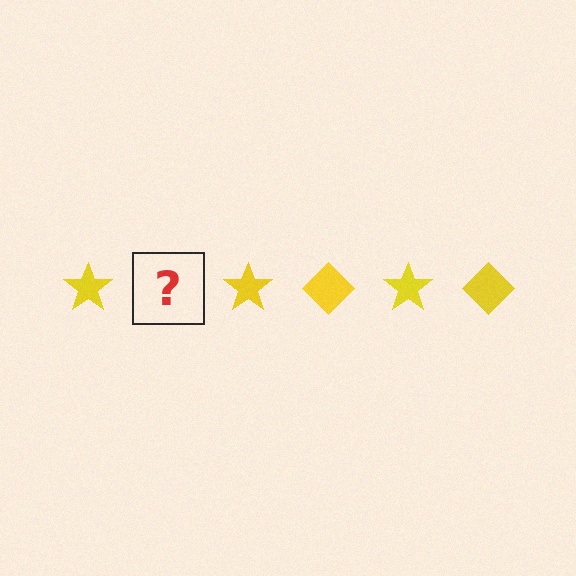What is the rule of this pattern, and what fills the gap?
The rule is that the pattern cycles through star, diamond shapes in yellow. The gap should be filled with a yellow diamond.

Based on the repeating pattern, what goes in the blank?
The blank should be a yellow diamond.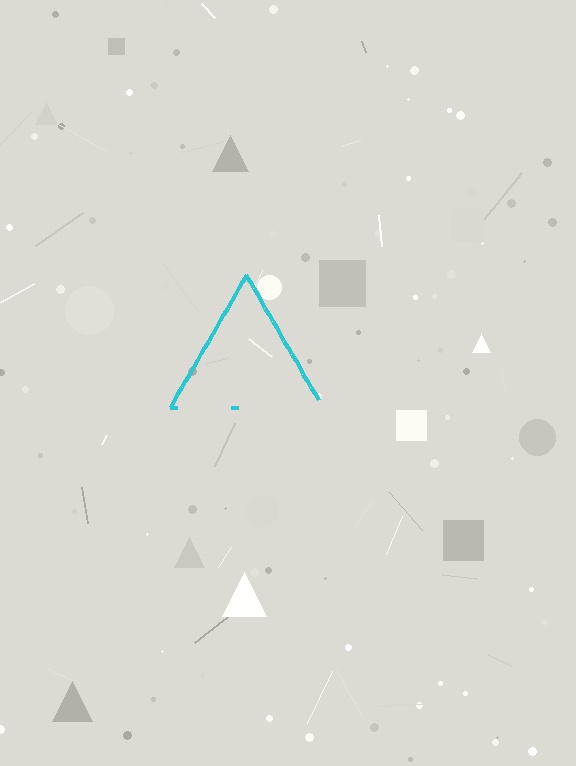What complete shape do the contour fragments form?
The contour fragments form a triangle.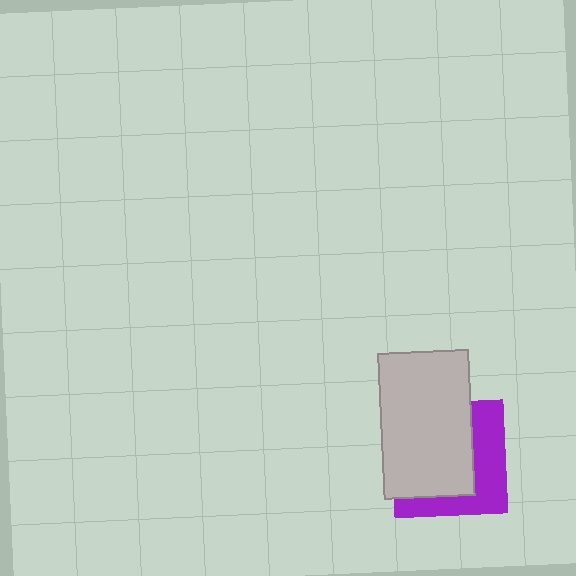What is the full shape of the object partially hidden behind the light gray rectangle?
The partially hidden object is a purple square.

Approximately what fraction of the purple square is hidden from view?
Roughly 59% of the purple square is hidden behind the light gray rectangle.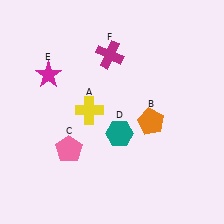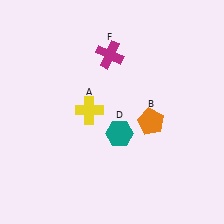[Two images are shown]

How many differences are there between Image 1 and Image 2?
There are 2 differences between the two images.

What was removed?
The magenta star (E), the pink pentagon (C) were removed in Image 2.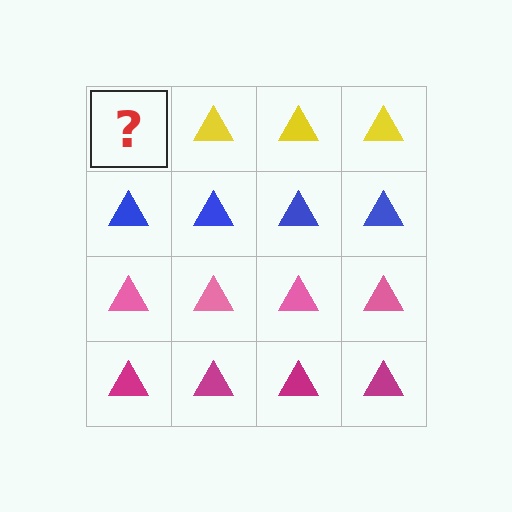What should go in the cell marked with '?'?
The missing cell should contain a yellow triangle.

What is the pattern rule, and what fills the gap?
The rule is that each row has a consistent color. The gap should be filled with a yellow triangle.